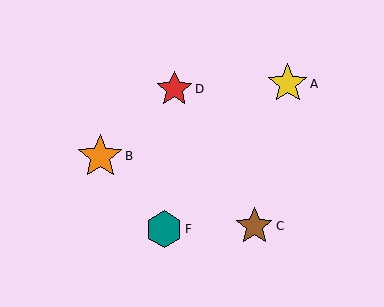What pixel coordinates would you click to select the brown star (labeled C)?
Click at (254, 226) to select the brown star C.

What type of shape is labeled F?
Shape F is a teal hexagon.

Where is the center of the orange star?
The center of the orange star is at (100, 156).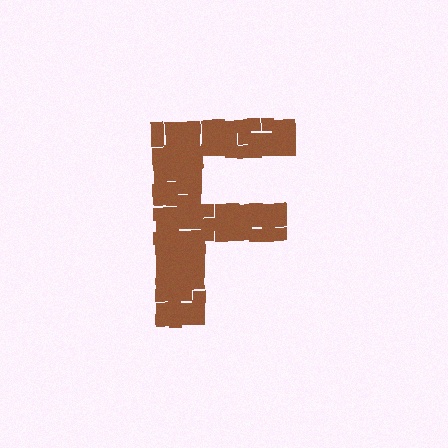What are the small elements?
The small elements are squares.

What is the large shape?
The large shape is the letter F.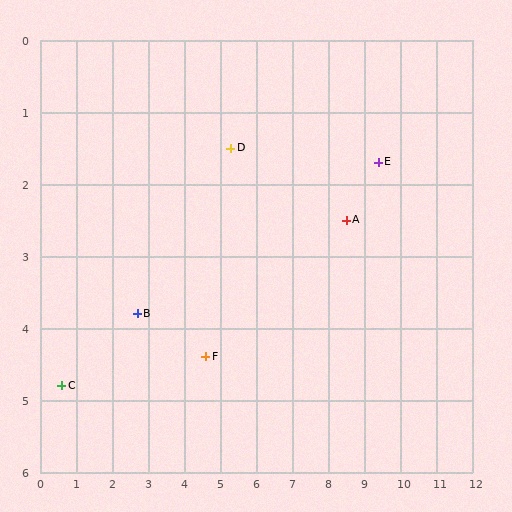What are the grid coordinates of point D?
Point D is at approximately (5.3, 1.5).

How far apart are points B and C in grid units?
Points B and C are about 2.3 grid units apart.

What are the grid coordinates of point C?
Point C is at approximately (0.6, 4.8).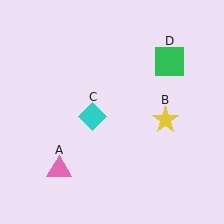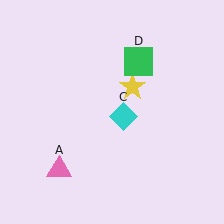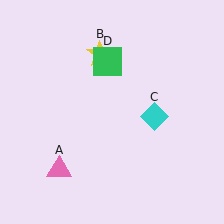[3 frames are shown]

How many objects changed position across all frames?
3 objects changed position: yellow star (object B), cyan diamond (object C), green square (object D).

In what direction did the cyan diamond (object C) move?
The cyan diamond (object C) moved right.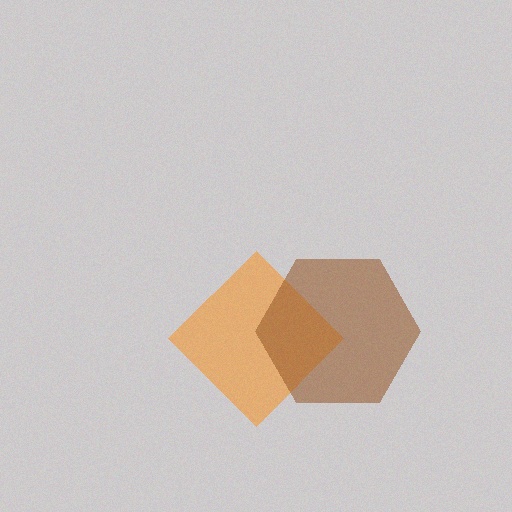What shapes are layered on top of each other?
The layered shapes are: an orange diamond, a brown hexagon.